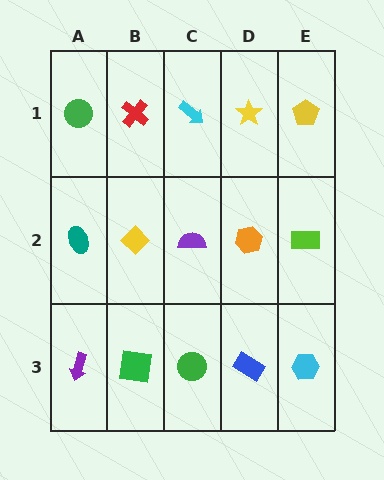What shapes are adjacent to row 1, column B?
A yellow diamond (row 2, column B), a green circle (row 1, column A), a cyan arrow (row 1, column C).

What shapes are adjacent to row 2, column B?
A red cross (row 1, column B), a green square (row 3, column B), a teal ellipse (row 2, column A), a purple semicircle (row 2, column C).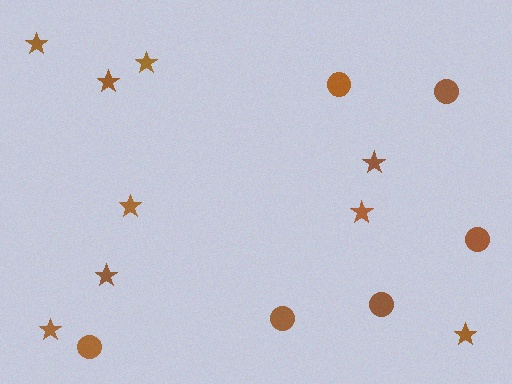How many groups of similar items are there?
There are 2 groups: one group of stars (9) and one group of circles (6).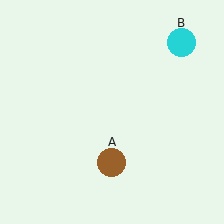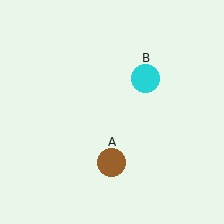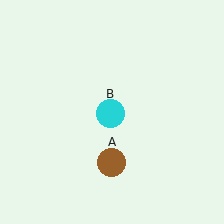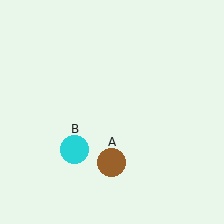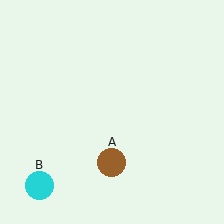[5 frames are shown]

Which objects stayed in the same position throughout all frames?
Brown circle (object A) remained stationary.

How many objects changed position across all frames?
1 object changed position: cyan circle (object B).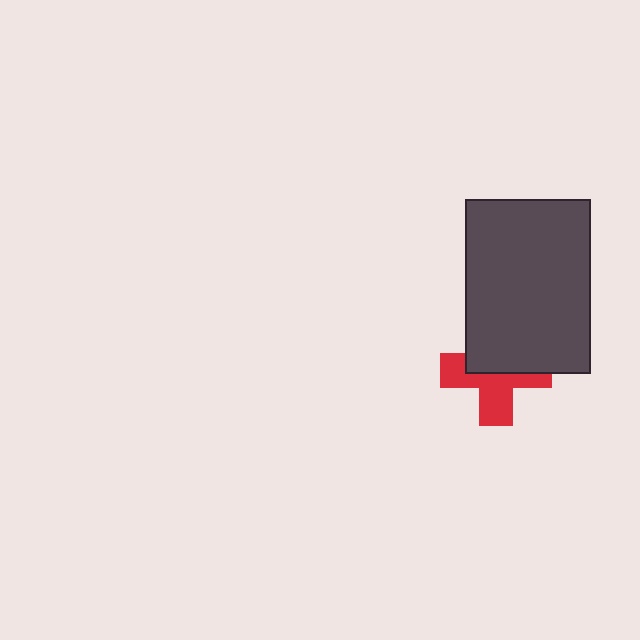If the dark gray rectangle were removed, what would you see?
You would see the complete red cross.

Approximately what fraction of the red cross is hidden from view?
Roughly 47% of the red cross is hidden behind the dark gray rectangle.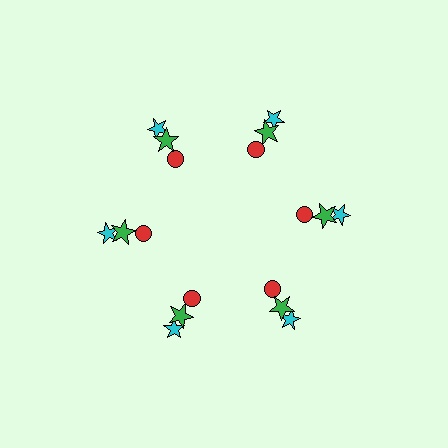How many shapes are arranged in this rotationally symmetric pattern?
There are 18 shapes, arranged in 6 groups of 3.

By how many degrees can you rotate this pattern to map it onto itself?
The pattern maps onto itself every 60 degrees of rotation.